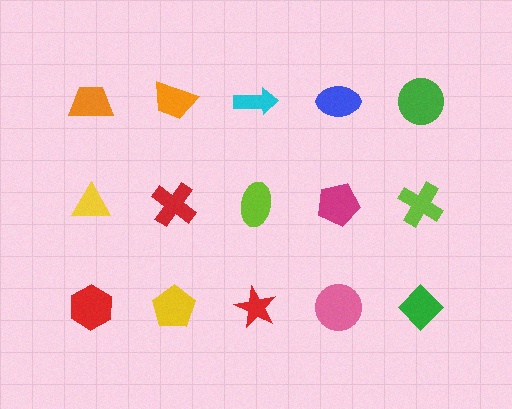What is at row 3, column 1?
A red hexagon.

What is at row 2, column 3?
A lime ellipse.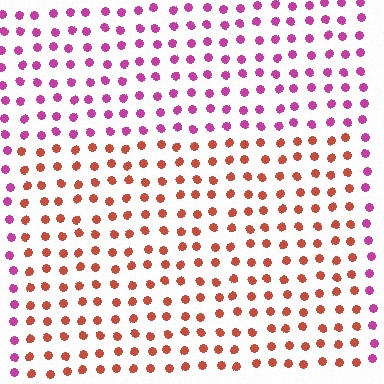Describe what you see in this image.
The image is filled with small magenta elements in a uniform arrangement. A rectangle-shaped region is visible where the elements are tinted to a slightly different hue, forming a subtle color boundary.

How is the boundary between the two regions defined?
The boundary is defined purely by a slight shift in hue (about 53 degrees). Spacing, size, and orientation are identical on both sides.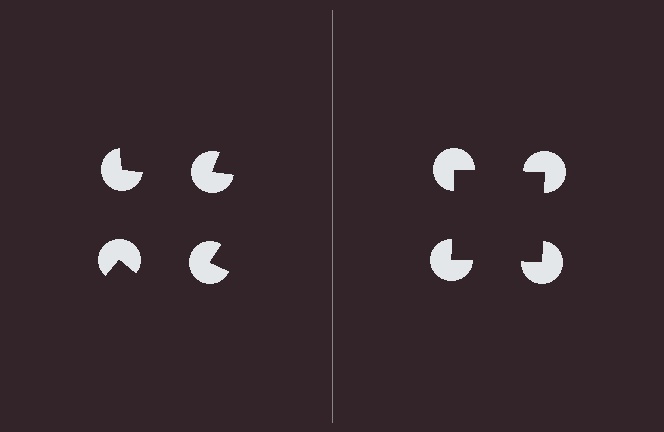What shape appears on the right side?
An illusory square.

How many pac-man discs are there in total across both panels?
8 — 4 on each side.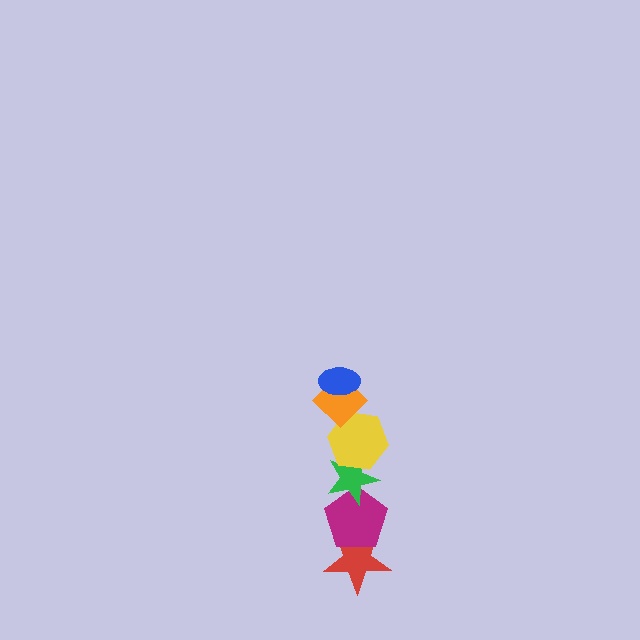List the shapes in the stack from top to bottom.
From top to bottom: the blue ellipse, the orange diamond, the yellow hexagon, the green star, the magenta pentagon, the red star.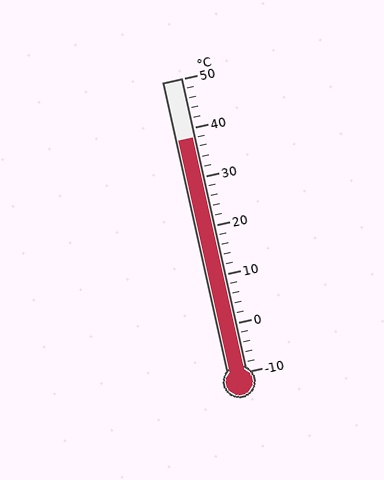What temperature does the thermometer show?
The thermometer shows approximately 38°C.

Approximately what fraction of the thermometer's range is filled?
The thermometer is filled to approximately 80% of its range.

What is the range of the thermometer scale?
The thermometer scale ranges from -10°C to 50°C.